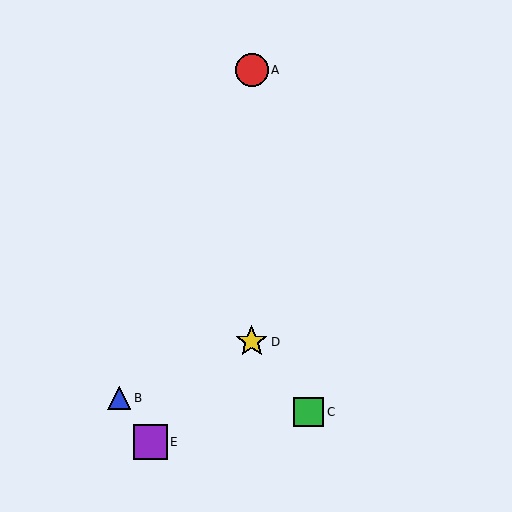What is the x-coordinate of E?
Object E is at x≈150.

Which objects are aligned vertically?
Objects A, D are aligned vertically.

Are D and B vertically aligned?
No, D is at x≈252 and B is at x≈119.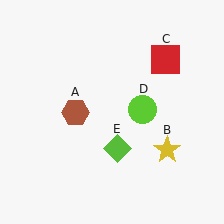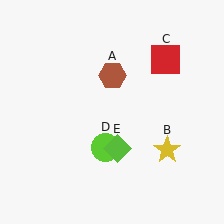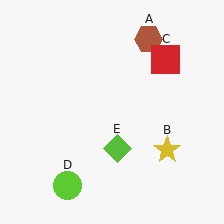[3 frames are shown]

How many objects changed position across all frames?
2 objects changed position: brown hexagon (object A), lime circle (object D).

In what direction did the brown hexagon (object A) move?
The brown hexagon (object A) moved up and to the right.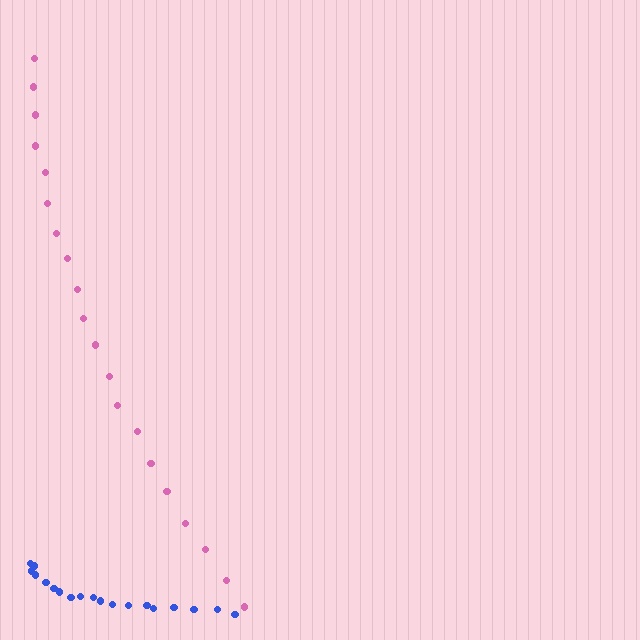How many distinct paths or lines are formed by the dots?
There are 2 distinct paths.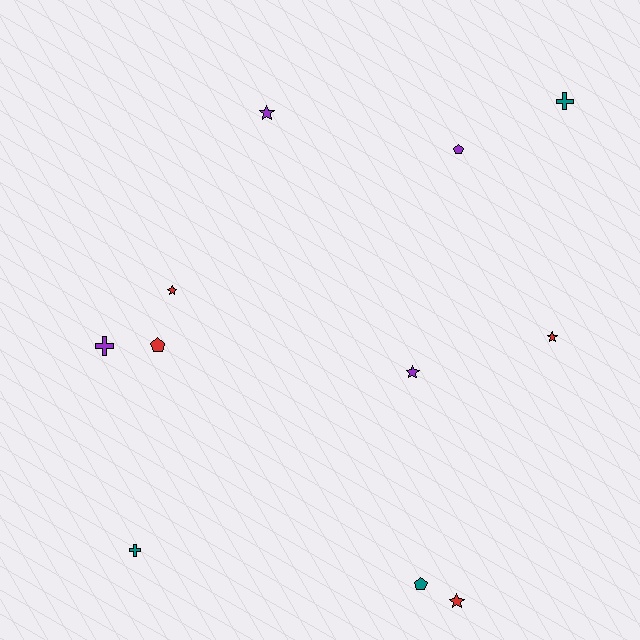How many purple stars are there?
There are 2 purple stars.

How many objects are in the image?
There are 11 objects.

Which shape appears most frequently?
Star, with 5 objects.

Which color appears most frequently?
Purple, with 4 objects.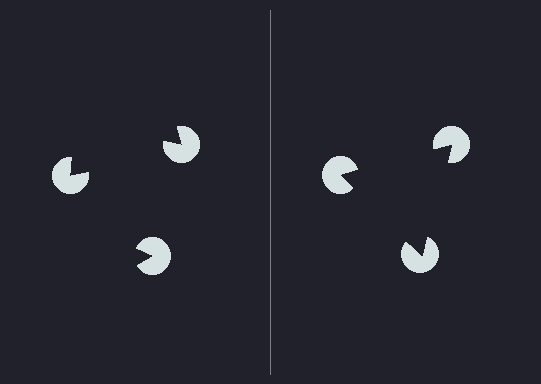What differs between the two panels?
The pac-man discs are positioned identically on both sides; only the wedge orientations differ. On the right they align to a triangle; on the left they are misaligned.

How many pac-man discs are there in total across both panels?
6 — 3 on each side.